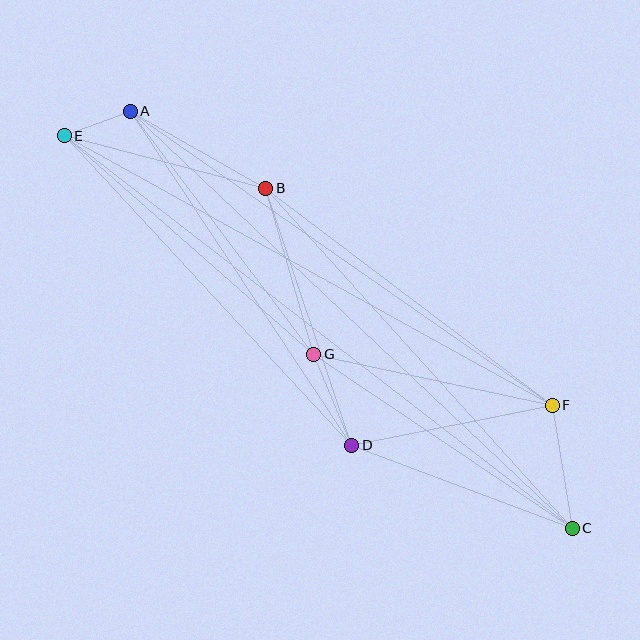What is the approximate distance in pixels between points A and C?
The distance between A and C is approximately 607 pixels.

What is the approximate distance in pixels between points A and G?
The distance between A and G is approximately 304 pixels.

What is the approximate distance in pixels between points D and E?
The distance between D and E is approximately 422 pixels.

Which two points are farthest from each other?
Points C and E are farthest from each other.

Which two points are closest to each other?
Points A and E are closest to each other.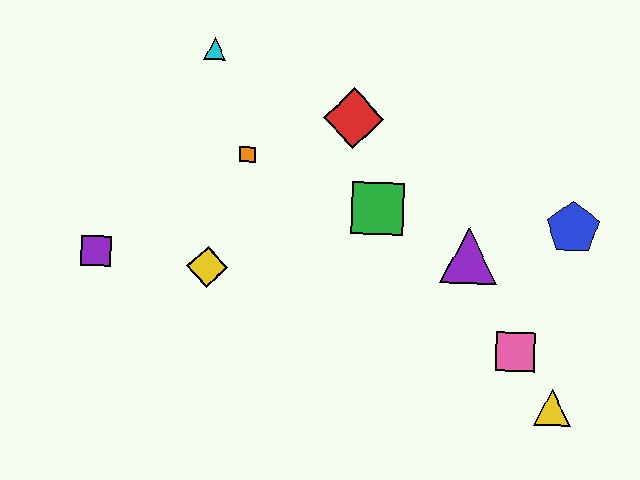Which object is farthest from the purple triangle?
The purple square is farthest from the purple triangle.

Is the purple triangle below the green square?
Yes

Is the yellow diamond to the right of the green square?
No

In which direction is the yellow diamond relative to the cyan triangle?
The yellow diamond is below the cyan triangle.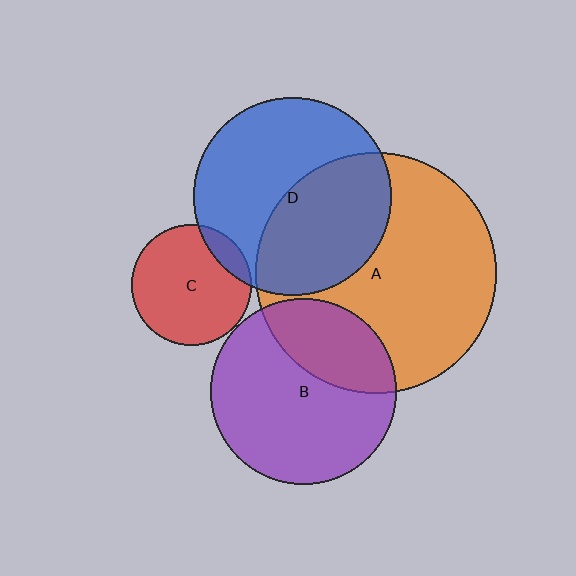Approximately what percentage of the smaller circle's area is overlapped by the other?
Approximately 15%.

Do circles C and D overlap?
Yes.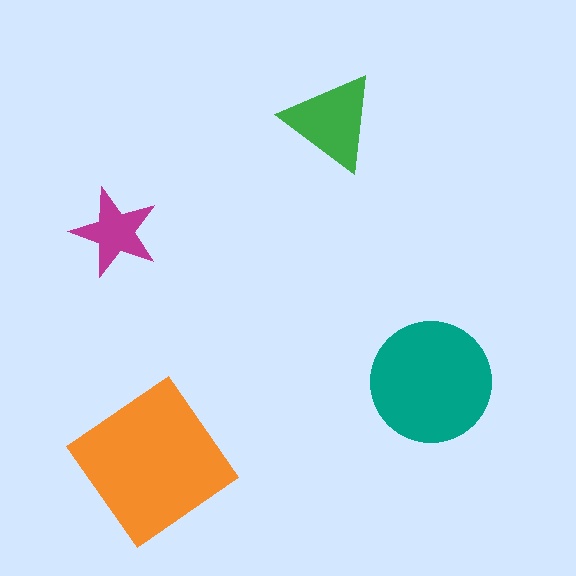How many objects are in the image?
There are 4 objects in the image.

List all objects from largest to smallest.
The orange diamond, the teal circle, the green triangle, the magenta star.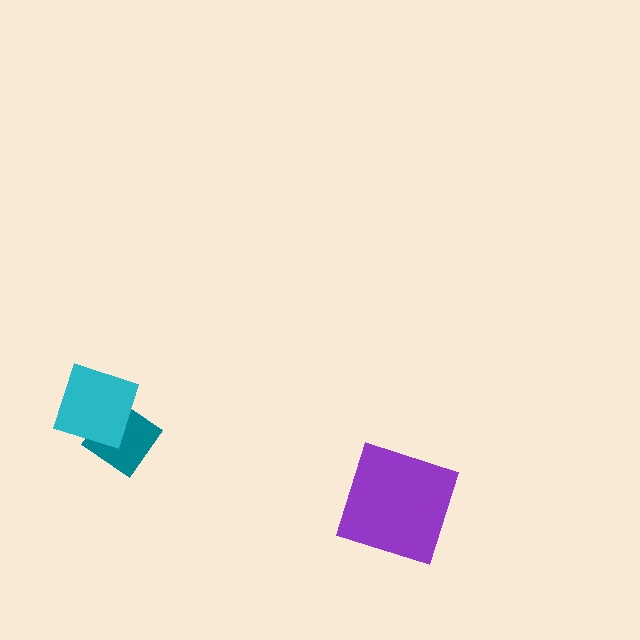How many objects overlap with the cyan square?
1 object overlaps with the cyan square.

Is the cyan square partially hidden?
No, no other shape covers it.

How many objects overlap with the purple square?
0 objects overlap with the purple square.